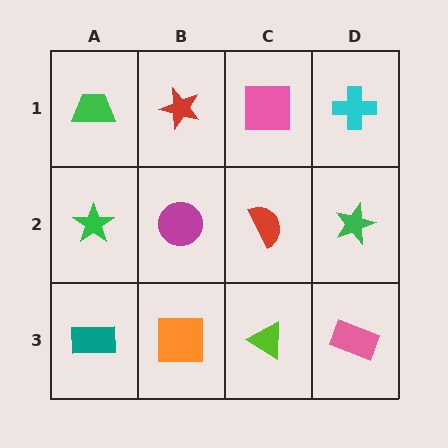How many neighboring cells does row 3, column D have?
2.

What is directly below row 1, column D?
A green star.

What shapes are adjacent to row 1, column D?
A green star (row 2, column D), a pink square (row 1, column C).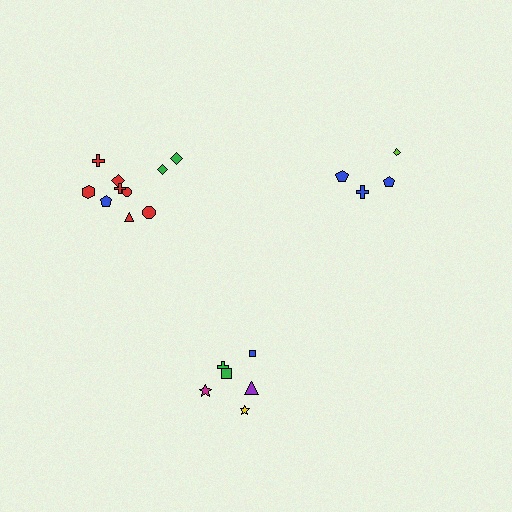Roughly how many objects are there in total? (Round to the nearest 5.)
Roughly 20 objects in total.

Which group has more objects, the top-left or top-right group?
The top-left group.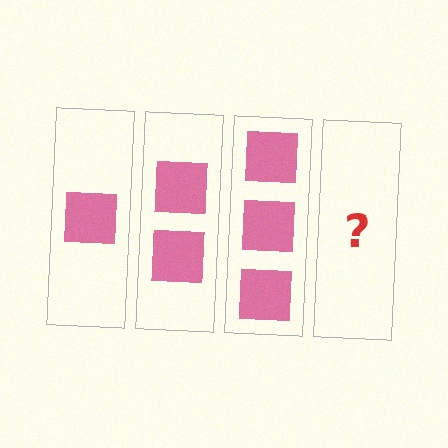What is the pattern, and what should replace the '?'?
The pattern is that each step adds one more square. The '?' should be 4 squares.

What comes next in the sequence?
The next element should be 4 squares.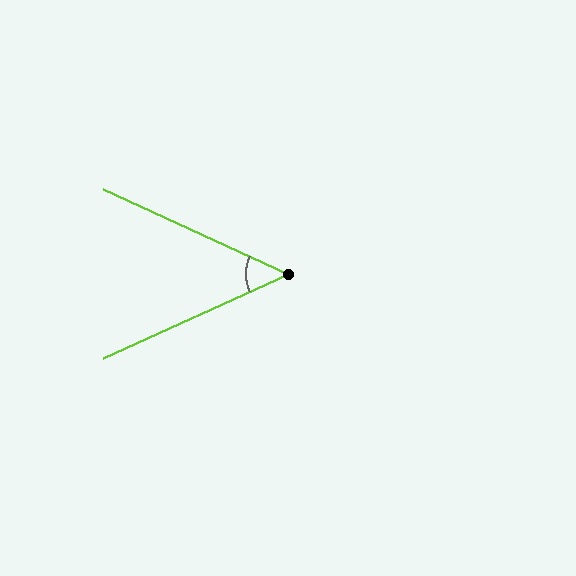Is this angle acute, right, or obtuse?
It is acute.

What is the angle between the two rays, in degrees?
Approximately 49 degrees.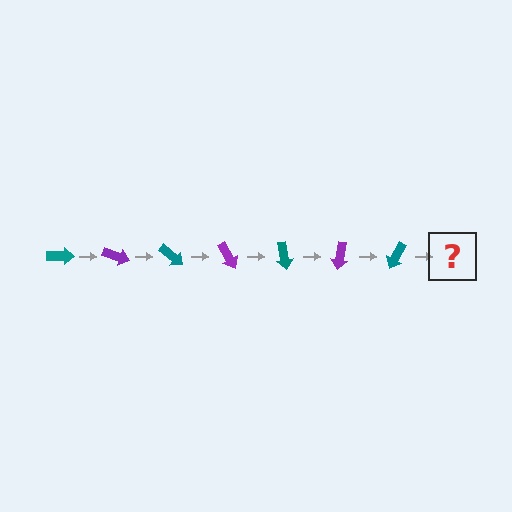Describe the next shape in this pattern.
It should be a purple arrow, rotated 140 degrees from the start.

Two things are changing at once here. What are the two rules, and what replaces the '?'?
The two rules are that it rotates 20 degrees each step and the color cycles through teal and purple. The '?' should be a purple arrow, rotated 140 degrees from the start.